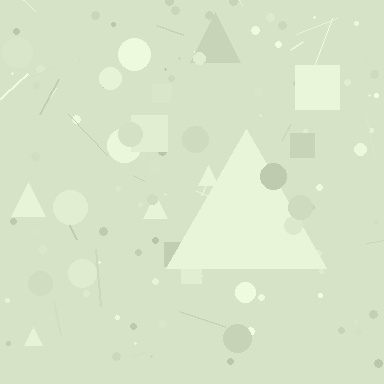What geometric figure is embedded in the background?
A triangle is embedded in the background.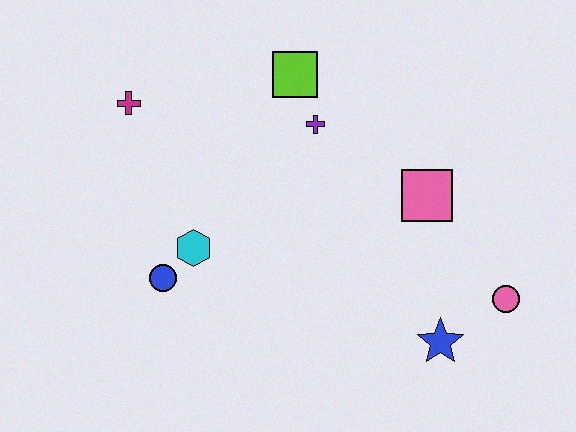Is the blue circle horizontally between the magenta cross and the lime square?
Yes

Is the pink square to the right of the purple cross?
Yes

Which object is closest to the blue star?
The pink circle is closest to the blue star.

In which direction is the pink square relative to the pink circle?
The pink square is above the pink circle.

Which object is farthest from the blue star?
The magenta cross is farthest from the blue star.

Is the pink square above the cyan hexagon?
Yes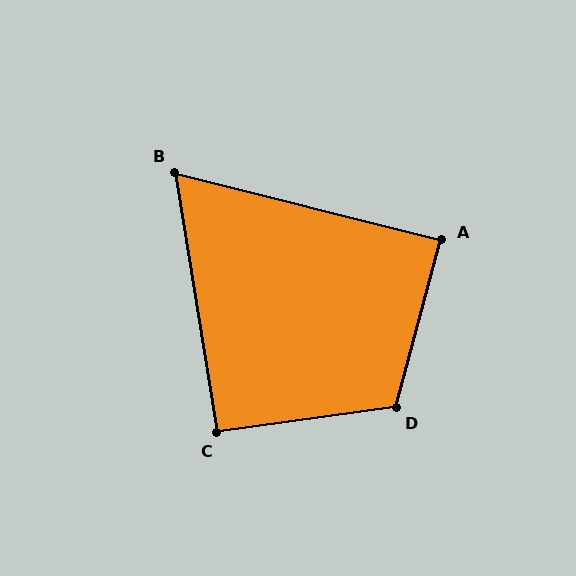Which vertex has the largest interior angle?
D, at approximately 113 degrees.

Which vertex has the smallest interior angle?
B, at approximately 67 degrees.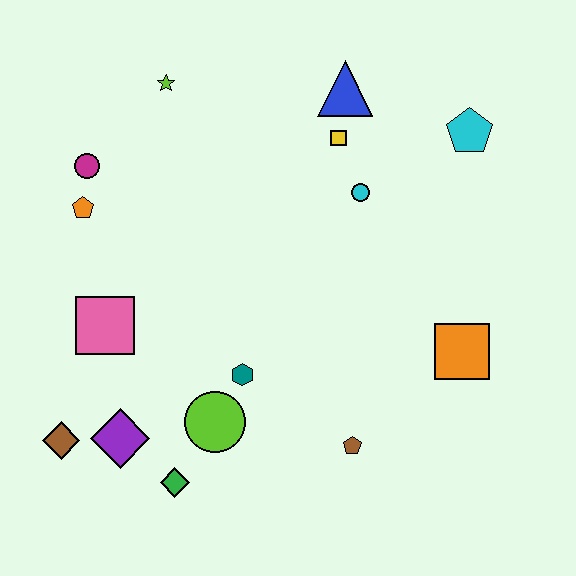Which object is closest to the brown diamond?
The purple diamond is closest to the brown diamond.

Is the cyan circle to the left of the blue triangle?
No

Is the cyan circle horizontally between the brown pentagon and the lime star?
No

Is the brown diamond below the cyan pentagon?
Yes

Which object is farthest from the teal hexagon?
The cyan pentagon is farthest from the teal hexagon.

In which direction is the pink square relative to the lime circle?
The pink square is to the left of the lime circle.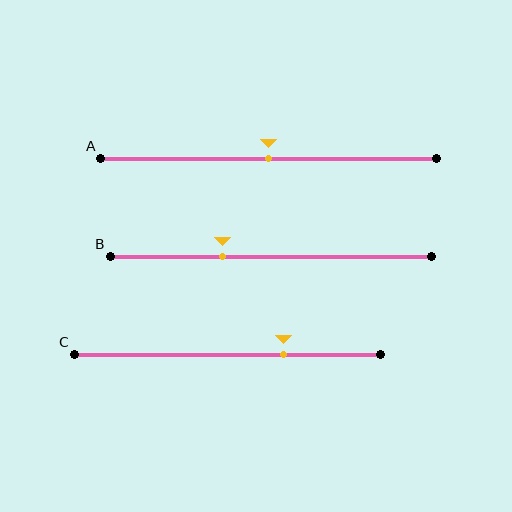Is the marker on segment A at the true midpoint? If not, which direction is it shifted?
Yes, the marker on segment A is at the true midpoint.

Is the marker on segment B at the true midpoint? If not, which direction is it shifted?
No, the marker on segment B is shifted to the left by about 15% of the segment length.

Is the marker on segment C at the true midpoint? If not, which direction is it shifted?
No, the marker on segment C is shifted to the right by about 18% of the segment length.